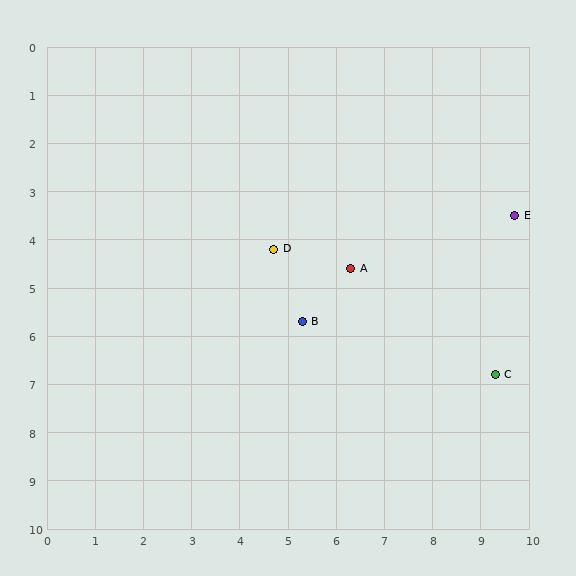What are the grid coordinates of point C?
Point C is at approximately (9.3, 6.8).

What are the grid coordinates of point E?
Point E is at approximately (9.7, 3.5).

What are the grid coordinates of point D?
Point D is at approximately (4.7, 4.2).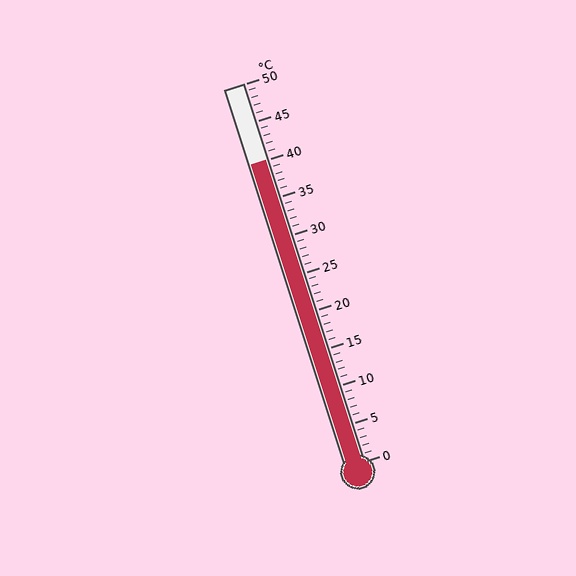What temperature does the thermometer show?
The thermometer shows approximately 40°C.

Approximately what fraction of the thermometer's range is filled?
The thermometer is filled to approximately 80% of its range.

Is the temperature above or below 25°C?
The temperature is above 25°C.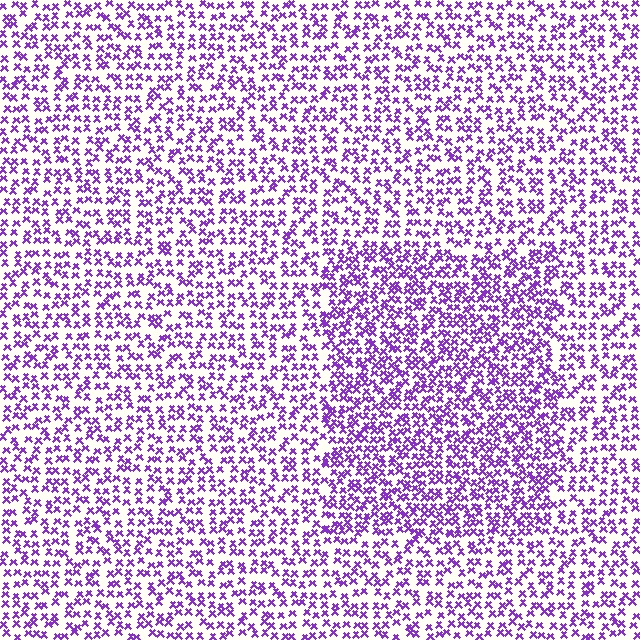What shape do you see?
I see a rectangle.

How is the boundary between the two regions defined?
The boundary is defined by a change in element density (approximately 1.6x ratio). All elements are the same color, size, and shape.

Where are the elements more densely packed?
The elements are more densely packed inside the rectangle boundary.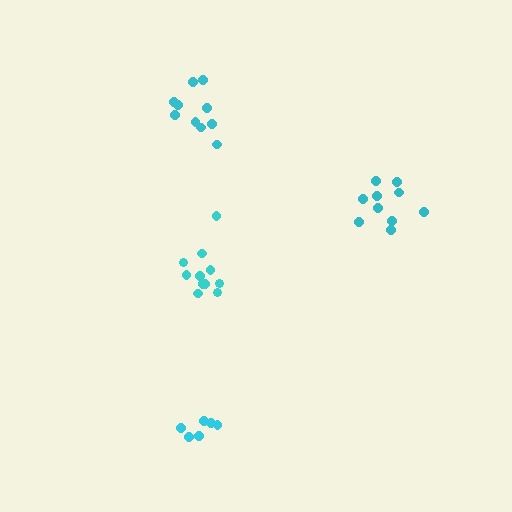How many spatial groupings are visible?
There are 4 spatial groupings.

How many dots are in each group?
Group 1: 10 dots, Group 2: 11 dots, Group 3: 6 dots, Group 4: 10 dots (37 total).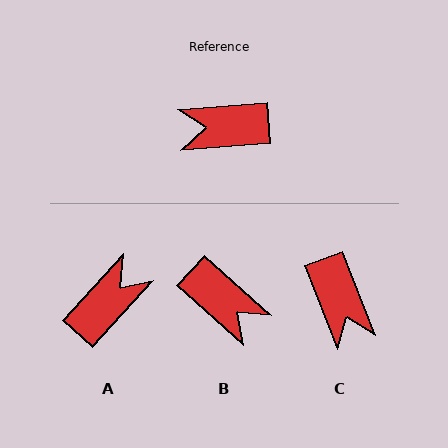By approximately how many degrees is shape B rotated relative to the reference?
Approximately 133 degrees counter-clockwise.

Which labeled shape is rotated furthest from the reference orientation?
A, about 137 degrees away.